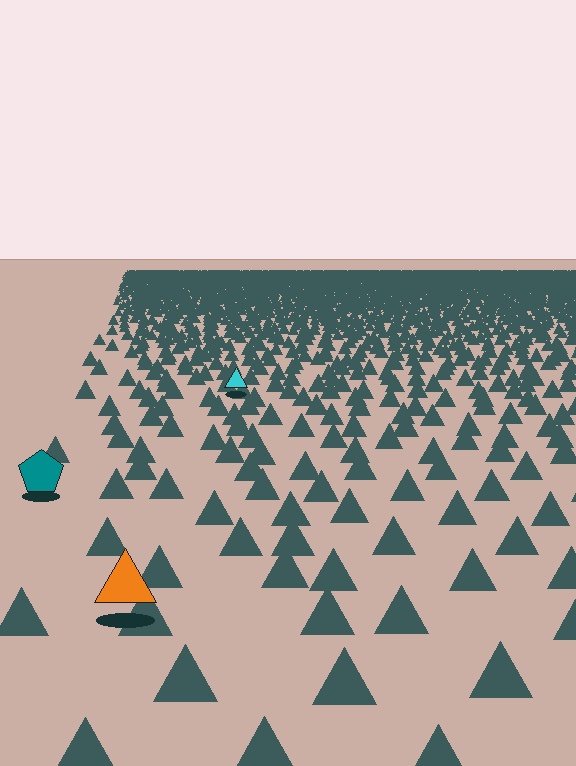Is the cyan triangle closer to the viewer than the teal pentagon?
No. The teal pentagon is closer — you can tell from the texture gradient: the ground texture is coarser near it.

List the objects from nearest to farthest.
From nearest to farthest: the orange triangle, the teal pentagon, the cyan triangle.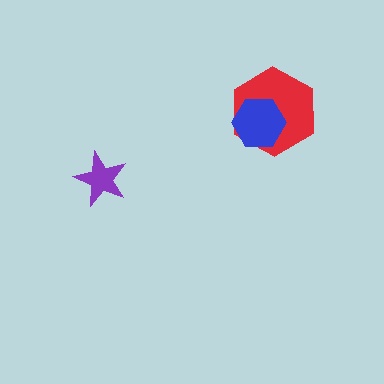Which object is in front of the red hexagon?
The blue hexagon is in front of the red hexagon.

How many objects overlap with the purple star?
0 objects overlap with the purple star.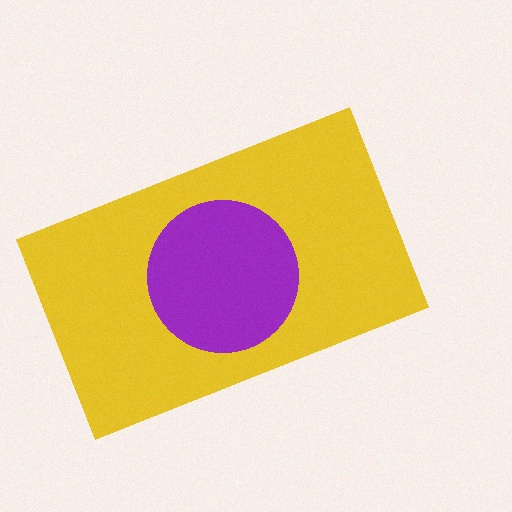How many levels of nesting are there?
2.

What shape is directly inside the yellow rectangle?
The purple circle.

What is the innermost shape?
The purple circle.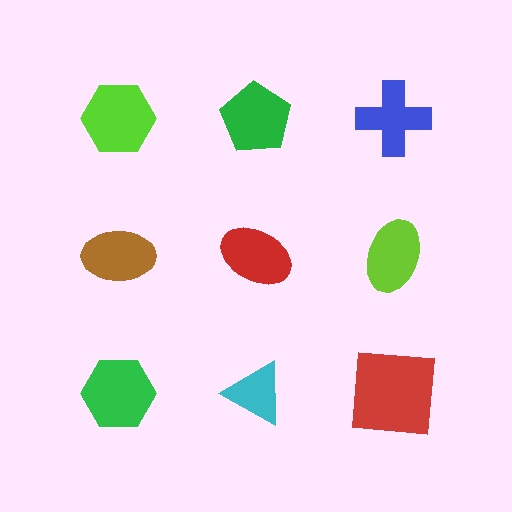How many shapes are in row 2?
3 shapes.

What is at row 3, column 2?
A cyan triangle.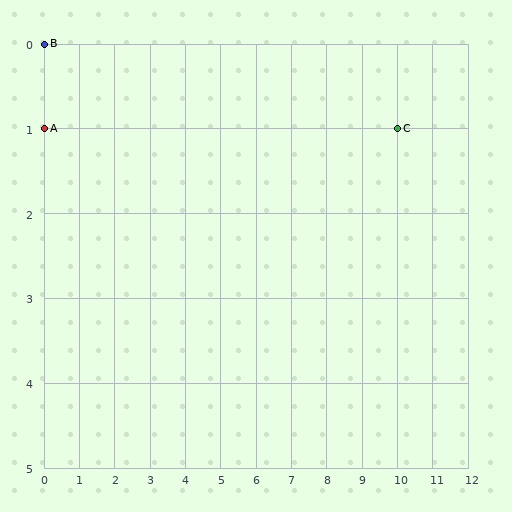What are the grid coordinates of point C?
Point C is at grid coordinates (10, 1).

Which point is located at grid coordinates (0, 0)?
Point B is at (0, 0).